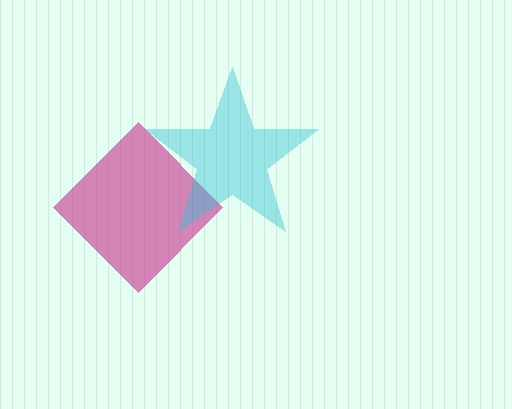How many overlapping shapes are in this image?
There are 2 overlapping shapes in the image.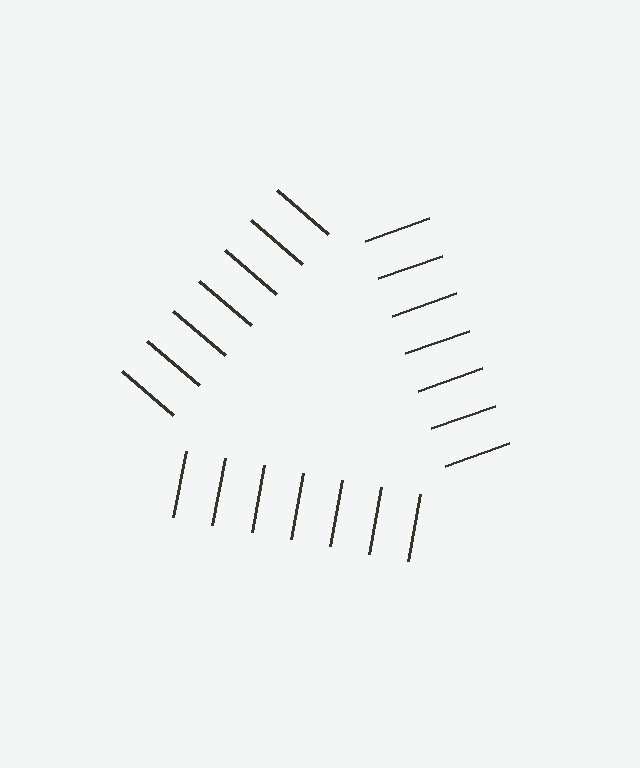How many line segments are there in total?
21 — 7 along each of the 3 edges.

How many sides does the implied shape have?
3 sides — the line-ends trace a triangle.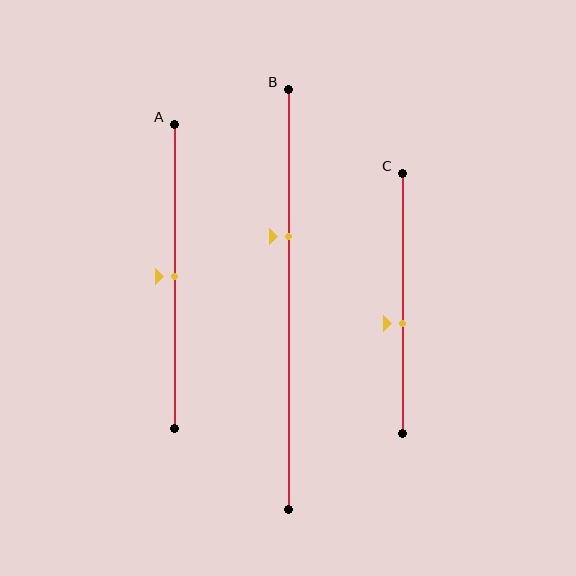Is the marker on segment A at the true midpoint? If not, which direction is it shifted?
Yes, the marker on segment A is at the true midpoint.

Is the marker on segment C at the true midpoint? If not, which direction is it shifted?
No, the marker on segment C is shifted downward by about 8% of the segment length.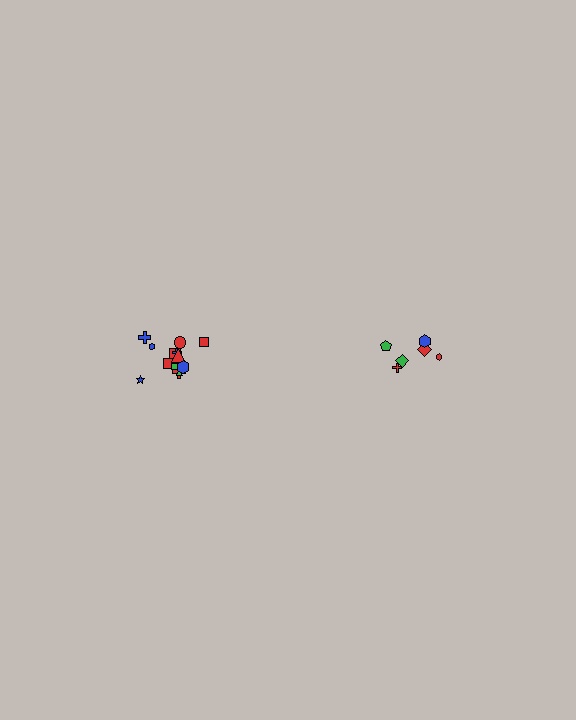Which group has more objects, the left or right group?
The left group.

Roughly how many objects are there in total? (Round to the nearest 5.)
Roughly 20 objects in total.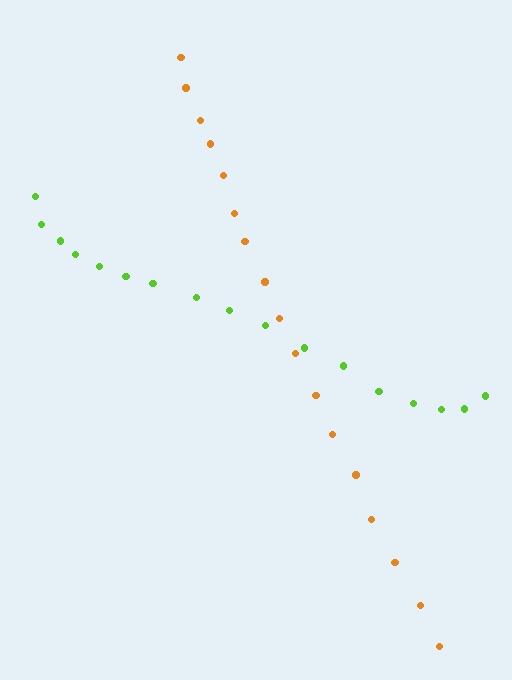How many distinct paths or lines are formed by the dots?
There are 2 distinct paths.